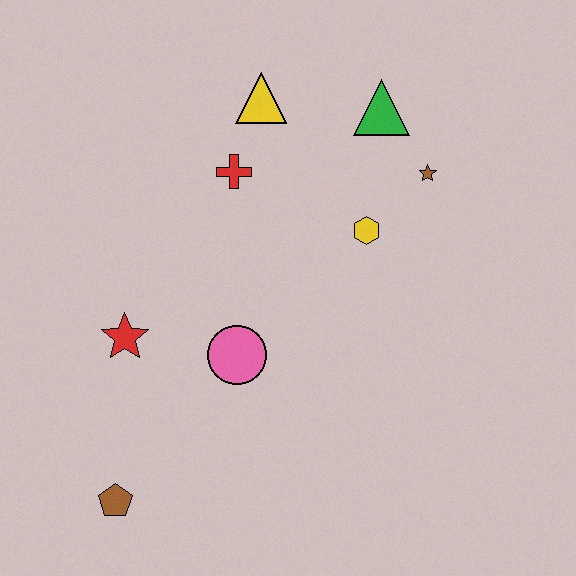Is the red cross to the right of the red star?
Yes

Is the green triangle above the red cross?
Yes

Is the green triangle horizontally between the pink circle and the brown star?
Yes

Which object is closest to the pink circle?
The red star is closest to the pink circle.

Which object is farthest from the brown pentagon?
The green triangle is farthest from the brown pentagon.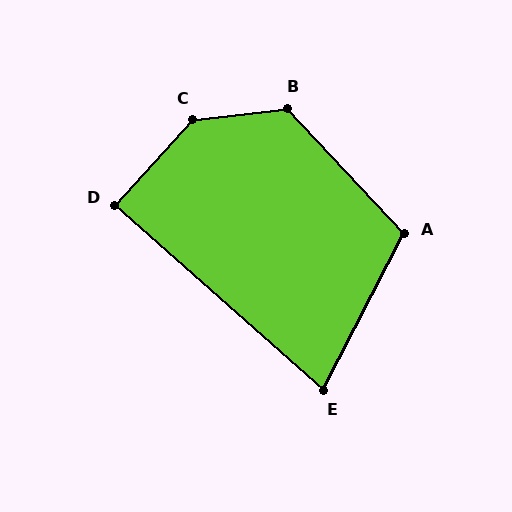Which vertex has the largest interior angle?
C, at approximately 139 degrees.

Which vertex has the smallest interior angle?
E, at approximately 76 degrees.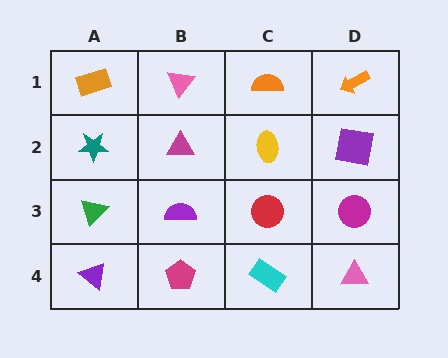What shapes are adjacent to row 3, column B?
A magenta triangle (row 2, column B), a magenta pentagon (row 4, column B), a green triangle (row 3, column A), a red circle (row 3, column C).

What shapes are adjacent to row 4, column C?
A red circle (row 3, column C), a magenta pentagon (row 4, column B), a pink triangle (row 4, column D).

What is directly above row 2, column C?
An orange semicircle.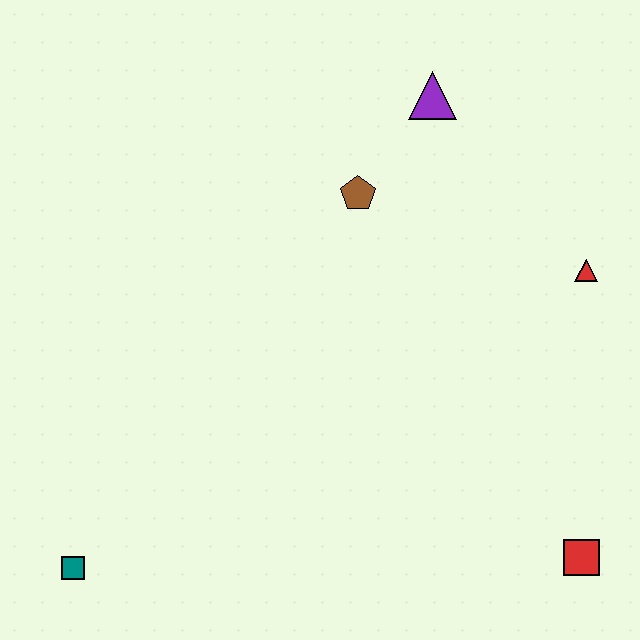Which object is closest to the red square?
The red triangle is closest to the red square.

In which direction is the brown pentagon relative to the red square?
The brown pentagon is above the red square.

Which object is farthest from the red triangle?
The teal square is farthest from the red triangle.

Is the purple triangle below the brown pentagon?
No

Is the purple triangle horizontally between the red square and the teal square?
Yes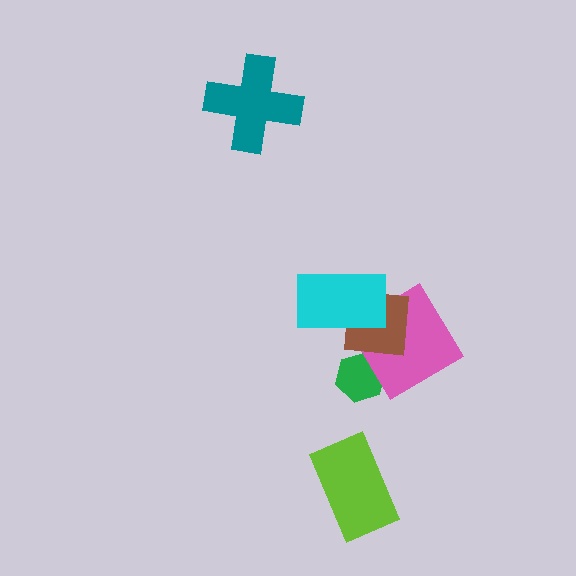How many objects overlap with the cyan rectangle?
2 objects overlap with the cyan rectangle.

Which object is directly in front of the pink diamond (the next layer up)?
The brown square is directly in front of the pink diamond.